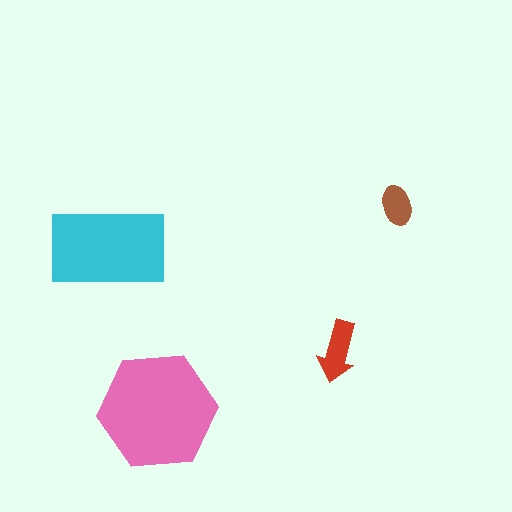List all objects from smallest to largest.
The brown ellipse, the red arrow, the cyan rectangle, the pink hexagon.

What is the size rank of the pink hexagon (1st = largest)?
1st.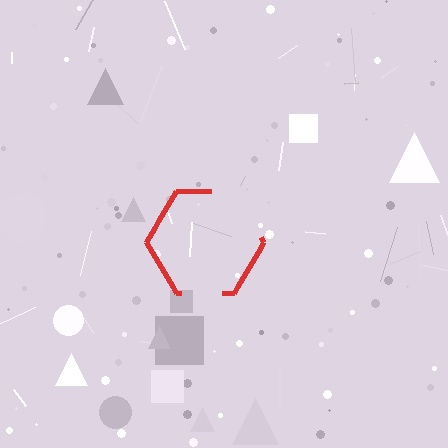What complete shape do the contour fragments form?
The contour fragments form a hexagon.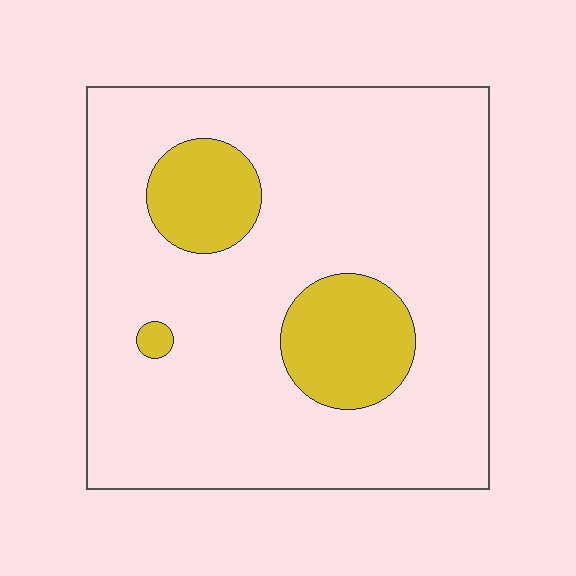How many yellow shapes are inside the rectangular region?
3.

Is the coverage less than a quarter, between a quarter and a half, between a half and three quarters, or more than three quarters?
Less than a quarter.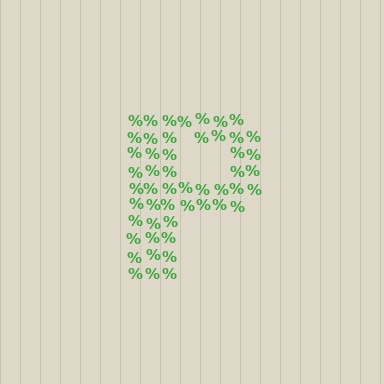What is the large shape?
The large shape is the letter P.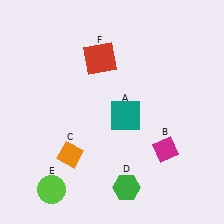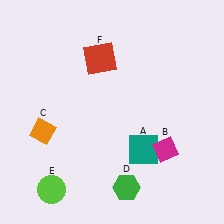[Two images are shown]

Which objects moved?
The objects that moved are: the teal square (A), the orange diamond (C).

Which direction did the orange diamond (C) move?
The orange diamond (C) moved left.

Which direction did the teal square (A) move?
The teal square (A) moved down.